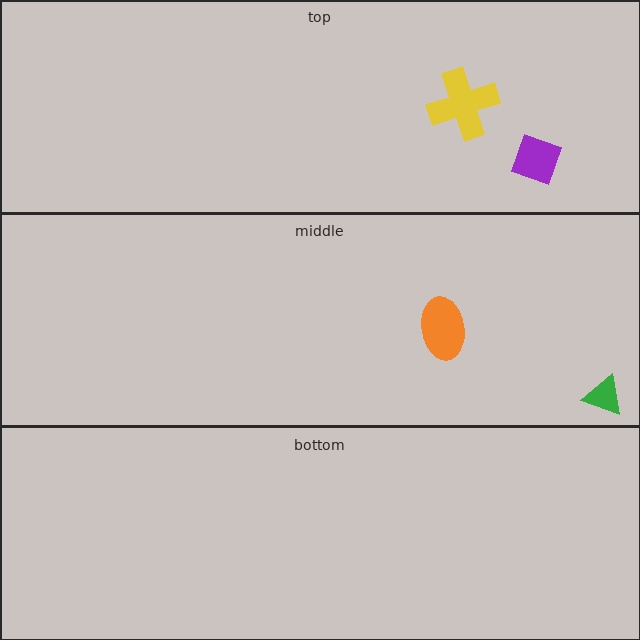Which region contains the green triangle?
The middle region.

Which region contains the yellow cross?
The top region.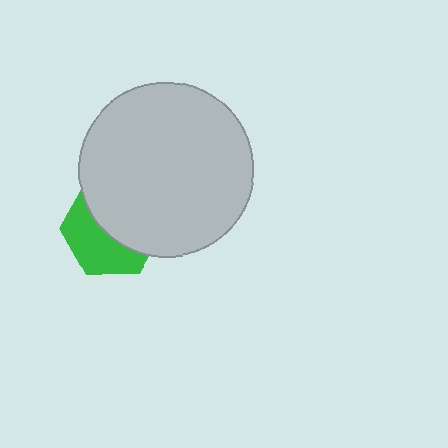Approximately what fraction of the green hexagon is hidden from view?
Roughly 55% of the green hexagon is hidden behind the light gray circle.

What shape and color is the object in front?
The object in front is a light gray circle.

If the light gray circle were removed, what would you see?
You would see the complete green hexagon.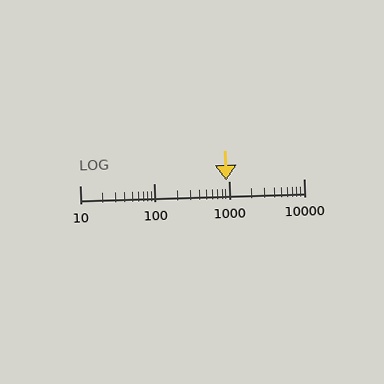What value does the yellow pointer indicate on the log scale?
The pointer indicates approximately 920.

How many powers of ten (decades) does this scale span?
The scale spans 3 decades, from 10 to 10000.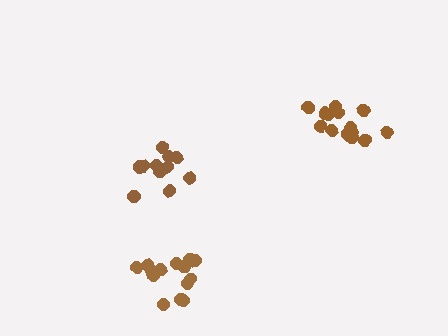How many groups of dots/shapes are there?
There are 3 groups.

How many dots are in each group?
Group 1: 11 dots, Group 2: 14 dots, Group 3: 16 dots (41 total).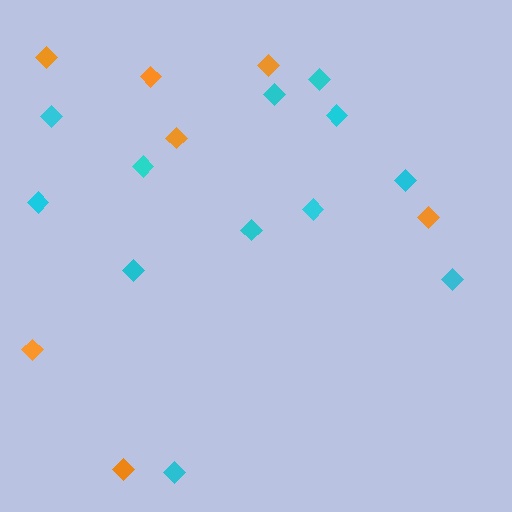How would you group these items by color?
There are 2 groups: one group of cyan diamonds (12) and one group of orange diamonds (7).